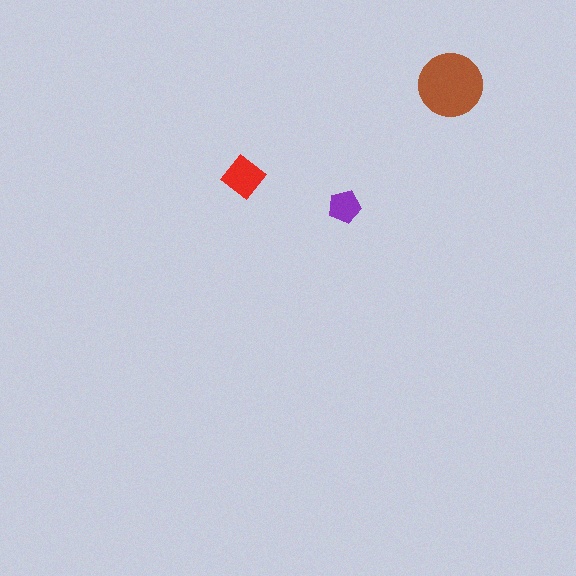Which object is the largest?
The brown circle.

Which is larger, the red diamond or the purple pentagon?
The red diamond.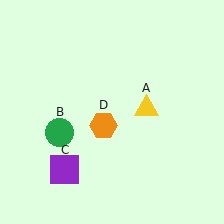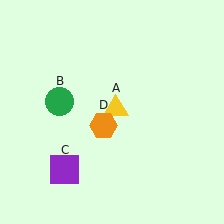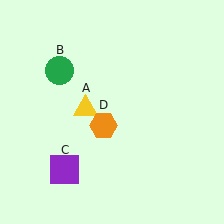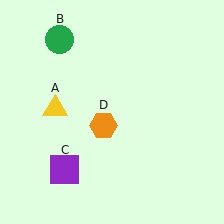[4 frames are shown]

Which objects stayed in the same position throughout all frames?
Purple square (object C) and orange hexagon (object D) remained stationary.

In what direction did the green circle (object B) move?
The green circle (object B) moved up.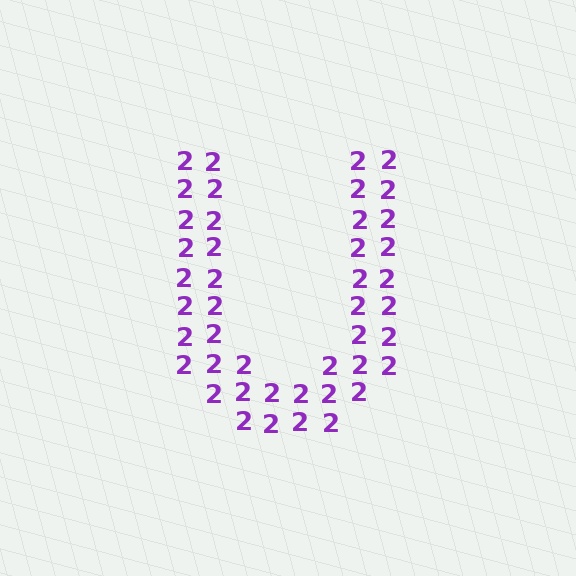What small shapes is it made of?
It is made of small digit 2's.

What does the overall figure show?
The overall figure shows the letter U.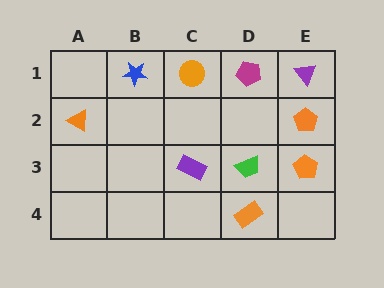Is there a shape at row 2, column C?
No, that cell is empty.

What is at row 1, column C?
An orange circle.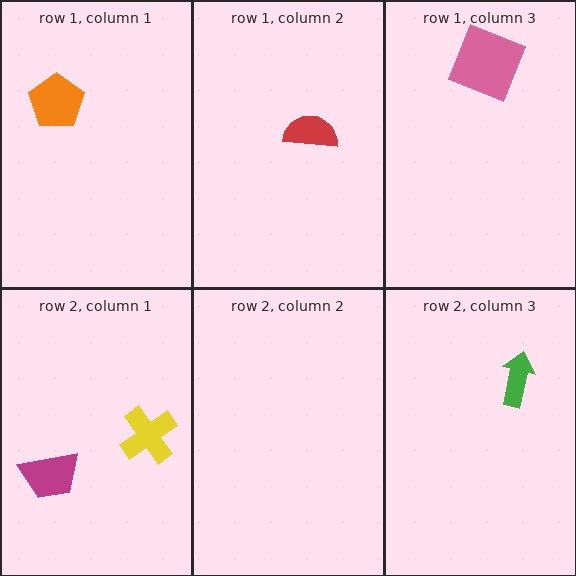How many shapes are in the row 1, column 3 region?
1.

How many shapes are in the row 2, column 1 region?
2.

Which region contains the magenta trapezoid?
The row 2, column 1 region.